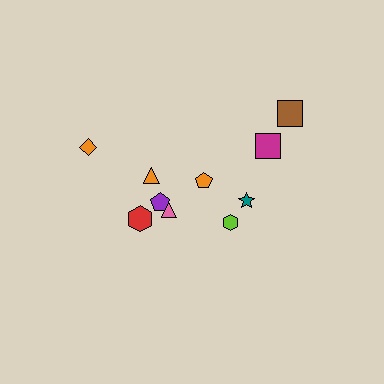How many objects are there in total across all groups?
There are 10 objects.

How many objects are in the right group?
There are 4 objects.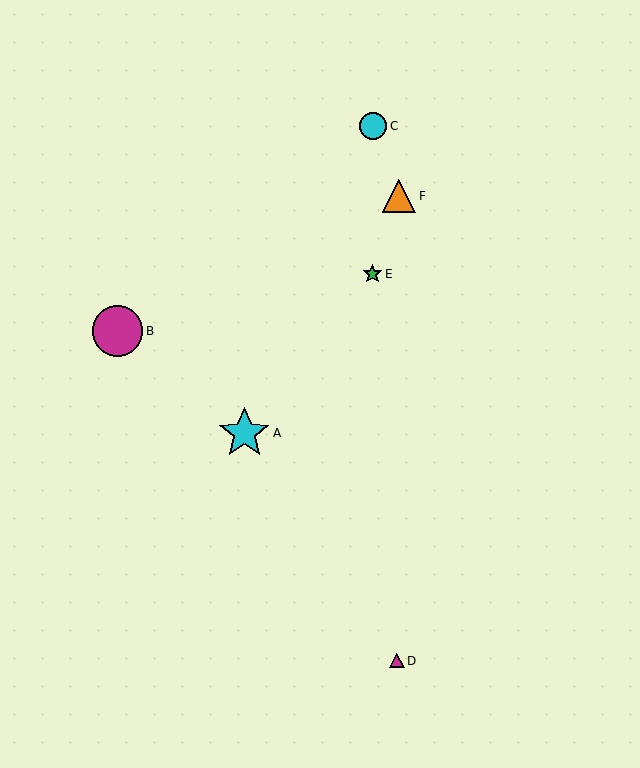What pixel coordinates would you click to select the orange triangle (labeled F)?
Click at (399, 196) to select the orange triangle F.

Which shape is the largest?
The cyan star (labeled A) is the largest.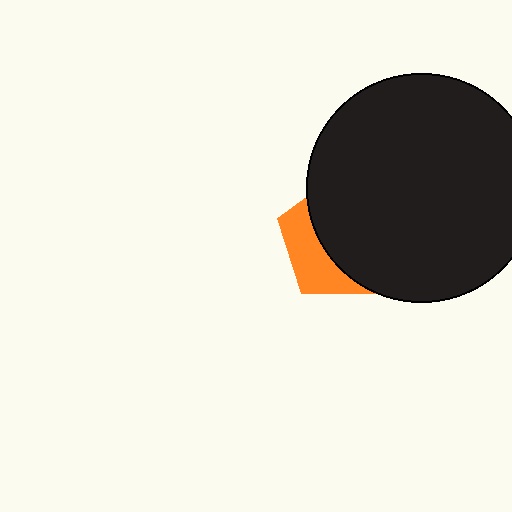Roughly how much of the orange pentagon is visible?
A small part of it is visible (roughly 33%).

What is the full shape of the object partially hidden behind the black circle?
The partially hidden object is an orange pentagon.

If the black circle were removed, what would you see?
You would see the complete orange pentagon.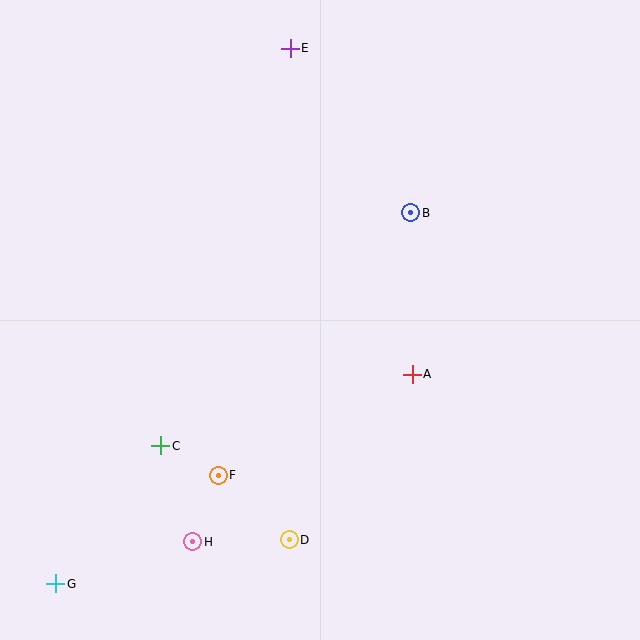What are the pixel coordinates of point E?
Point E is at (290, 48).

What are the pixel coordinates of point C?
Point C is at (161, 446).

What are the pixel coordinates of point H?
Point H is at (193, 542).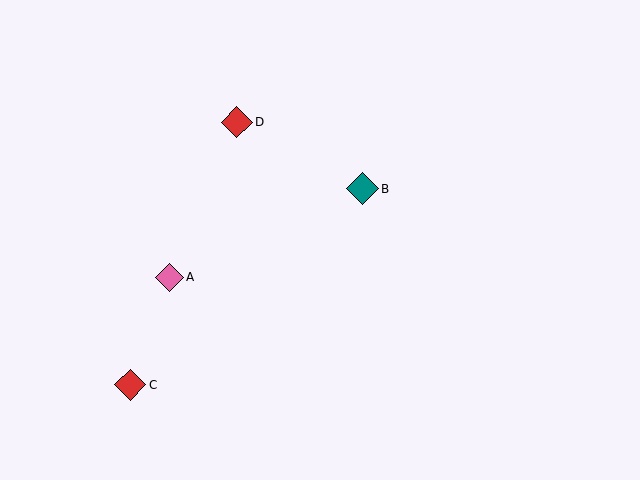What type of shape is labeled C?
Shape C is a red diamond.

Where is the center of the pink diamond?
The center of the pink diamond is at (170, 277).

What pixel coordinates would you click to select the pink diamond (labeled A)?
Click at (170, 277) to select the pink diamond A.